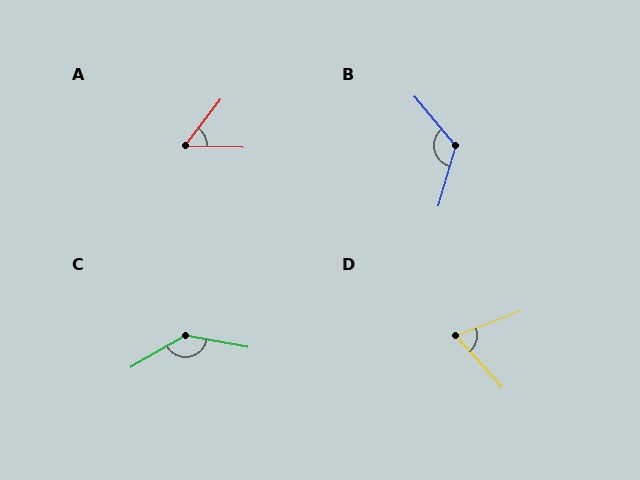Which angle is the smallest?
A, at approximately 54 degrees.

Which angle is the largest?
C, at approximately 139 degrees.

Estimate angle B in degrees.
Approximately 124 degrees.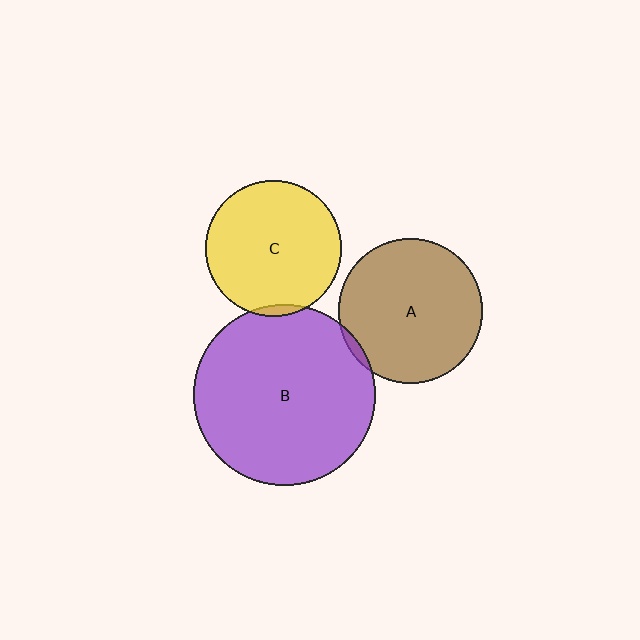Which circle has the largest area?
Circle B (purple).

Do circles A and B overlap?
Yes.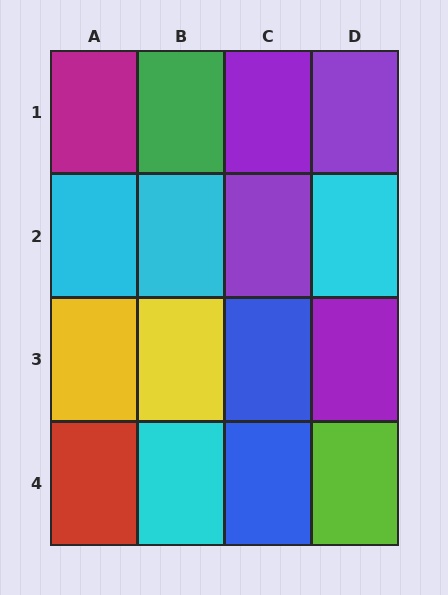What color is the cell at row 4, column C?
Blue.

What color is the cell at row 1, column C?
Purple.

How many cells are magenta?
1 cell is magenta.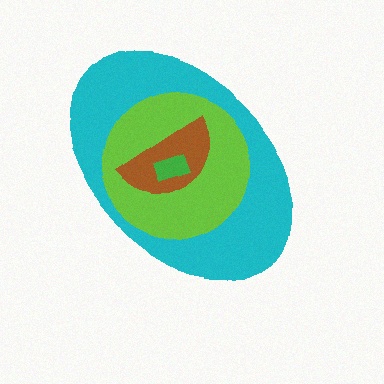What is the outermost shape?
The cyan ellipse.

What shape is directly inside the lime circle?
The brown semicircle.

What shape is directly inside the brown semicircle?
The green rectangle.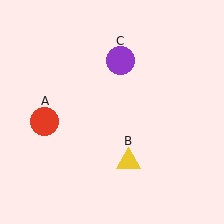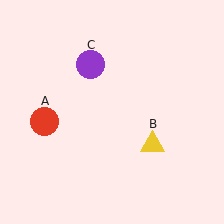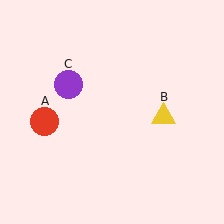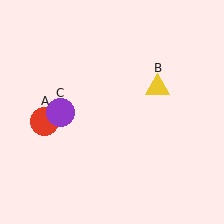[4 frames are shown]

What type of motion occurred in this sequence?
The yellow triangle (object B), purple circle (object C) rotated counterclockwise around the center of the scene.